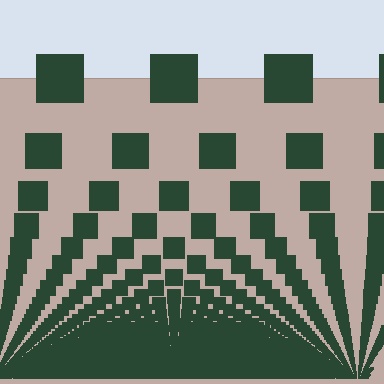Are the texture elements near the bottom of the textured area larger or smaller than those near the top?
Smaller. The gradient is inverted — elements near the bottom are smaller and denser.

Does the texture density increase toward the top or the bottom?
Density increases toward the bottom.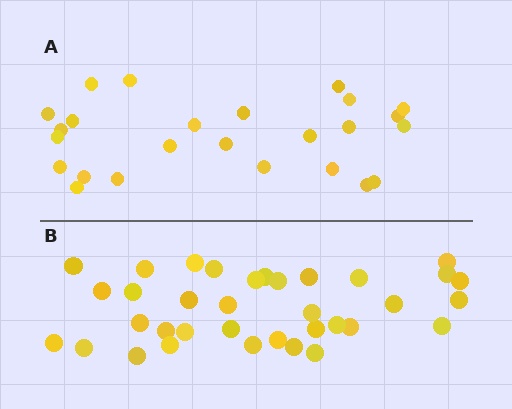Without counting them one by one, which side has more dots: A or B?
Region B (the bottom region) has more dots.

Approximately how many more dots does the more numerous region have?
Region B has roughly 10 or so more dots than region A.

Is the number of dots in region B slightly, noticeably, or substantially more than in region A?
Region B has noticeably more, but not dramatically so. The ratio is roughly 1.4 to 1.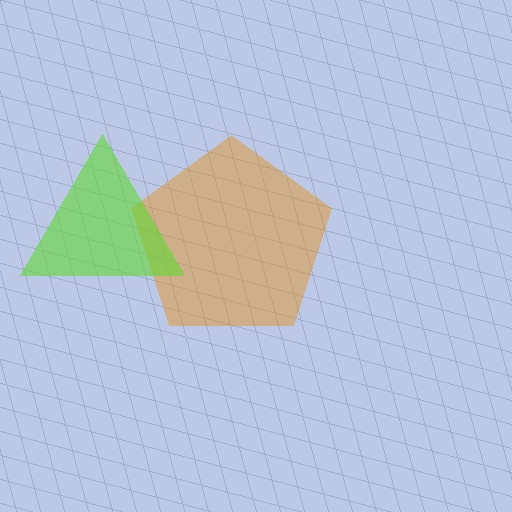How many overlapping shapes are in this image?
There are 2 overlapping shapes in the image.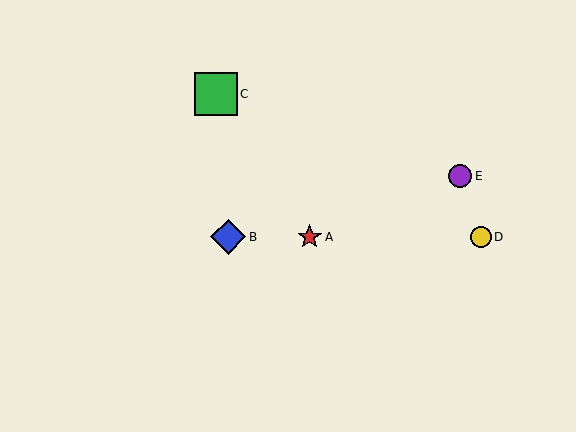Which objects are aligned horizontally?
Objects A, B, D are aligned horizontally.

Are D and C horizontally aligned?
No, D is at y≈237 and C is at y≈94.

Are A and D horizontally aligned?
Yes, both are at y≈237.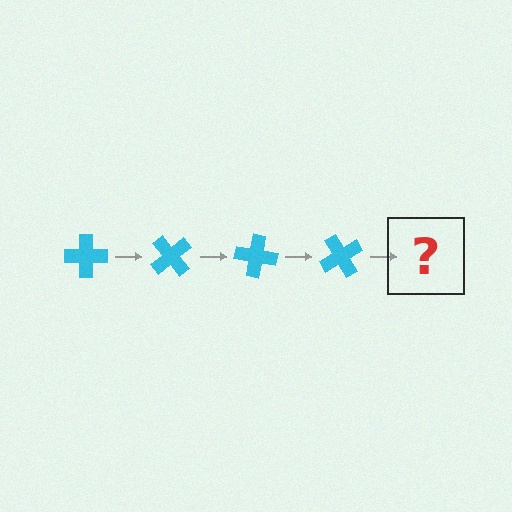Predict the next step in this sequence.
The next step is a cyan cross rotated 200 degrees.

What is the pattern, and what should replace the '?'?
The pattern is that the cross rotates 50 degrees each step. The '?' should be a cyan cross rotated 200 degrees.